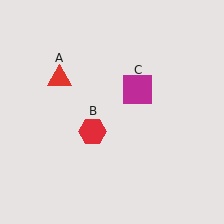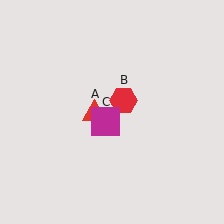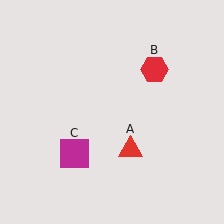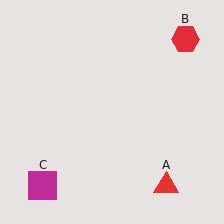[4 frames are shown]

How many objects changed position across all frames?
3 objects changed position: red triangle (object A), red hexagon (object B), magenta square (object C).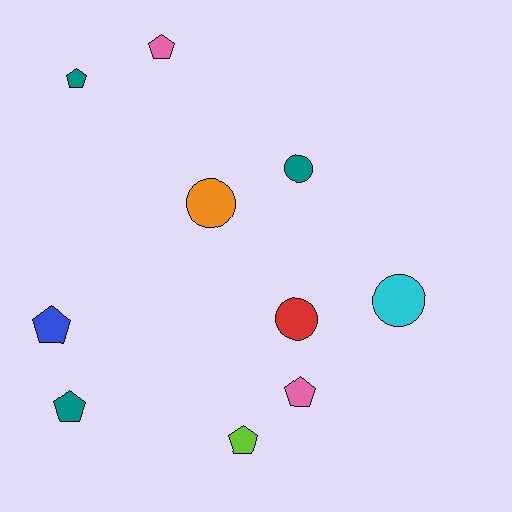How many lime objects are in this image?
There is 1 lime object.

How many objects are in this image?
There are 10 objects.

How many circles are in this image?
There are 4 circles.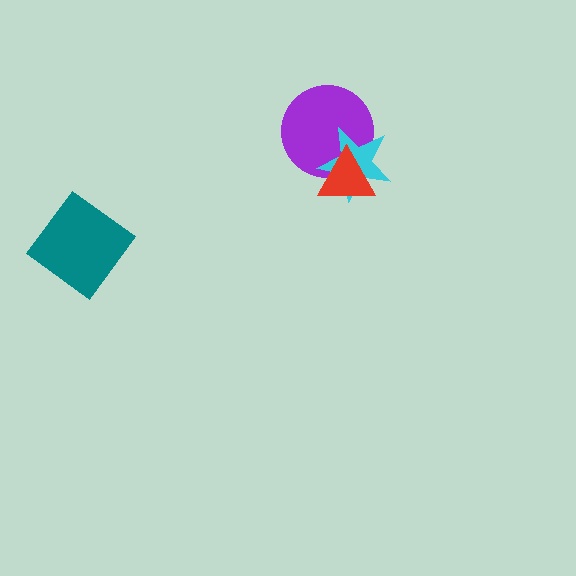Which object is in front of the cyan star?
The red triangle is in front of the cyan star.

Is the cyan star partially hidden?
Yes, it is partially covered by another shape.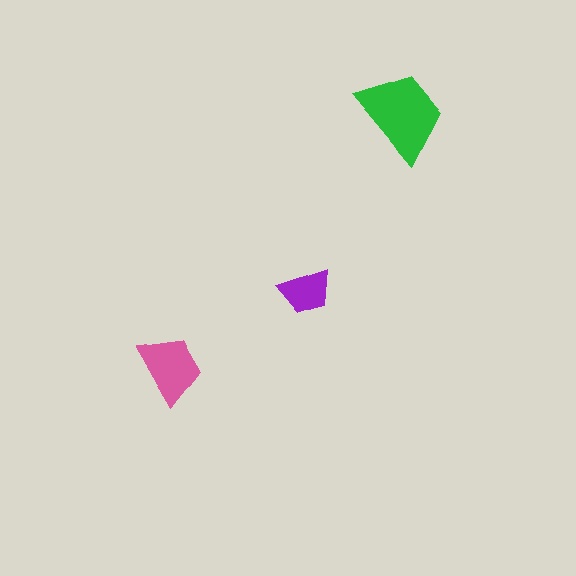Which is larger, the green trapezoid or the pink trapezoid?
The green one.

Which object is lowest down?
The pink trapezoid is bottommost.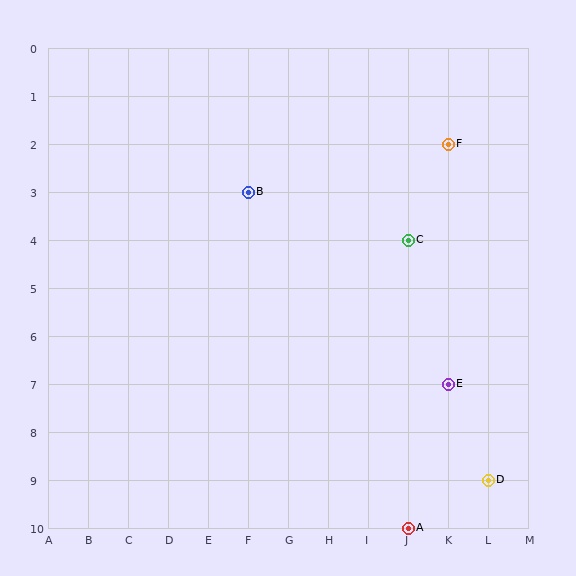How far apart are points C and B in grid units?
Points C and B are 4 columns and 1 row apart (about 4.1 grid units diagonally).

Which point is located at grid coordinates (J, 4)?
Point C is at (J, 4).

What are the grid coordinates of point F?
Point F is at grid coordinates (K, 2).